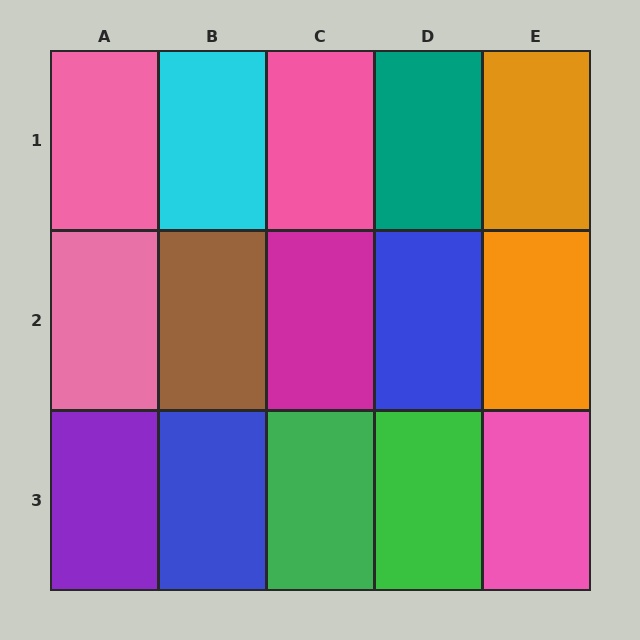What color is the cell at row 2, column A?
Pink.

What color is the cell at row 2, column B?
Brown.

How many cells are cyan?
1 cell is cyan.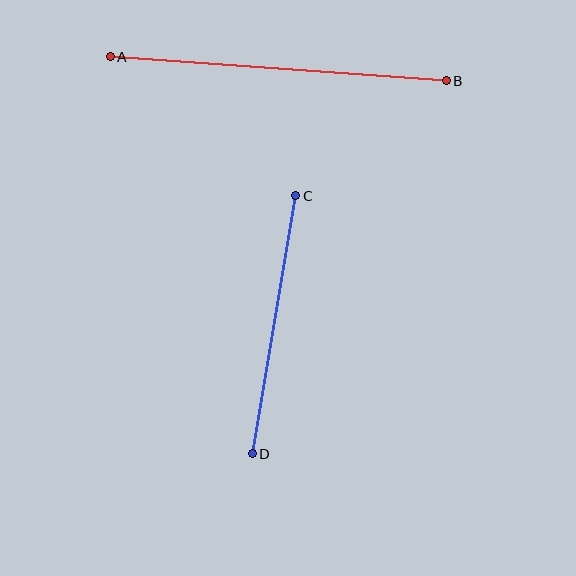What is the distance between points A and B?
The distance is approximately 337 pixels.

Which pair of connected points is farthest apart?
Points A and B are farthest apart.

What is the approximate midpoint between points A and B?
The midpoint is at approximately (278, 69) pixels.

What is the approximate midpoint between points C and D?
The midpoint is at approximately (274, 325) pixels.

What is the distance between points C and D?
The distance is approximately 262 pixels.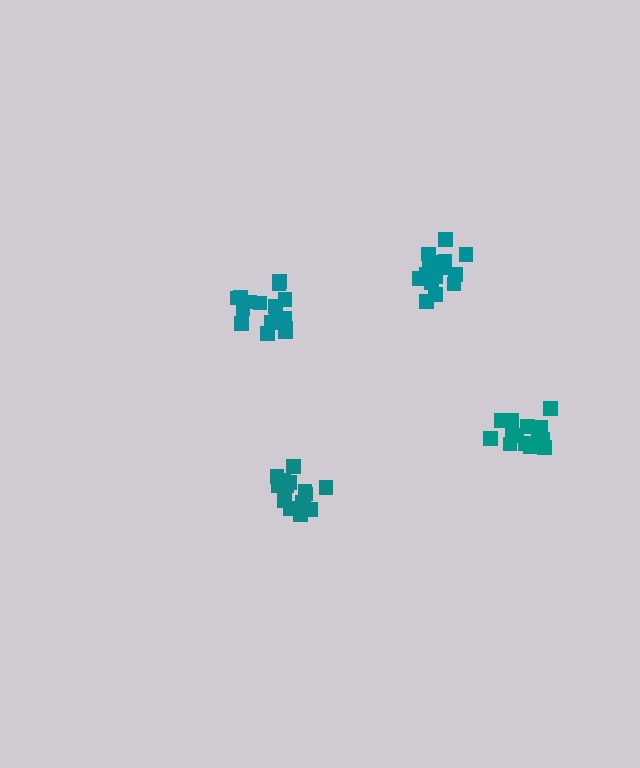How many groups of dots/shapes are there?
There are 4 groups.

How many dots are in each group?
Group 1: 18 dots, Group 2: 17 dots, Group 3: 17 dots, Group 4: 15 dots (67 total).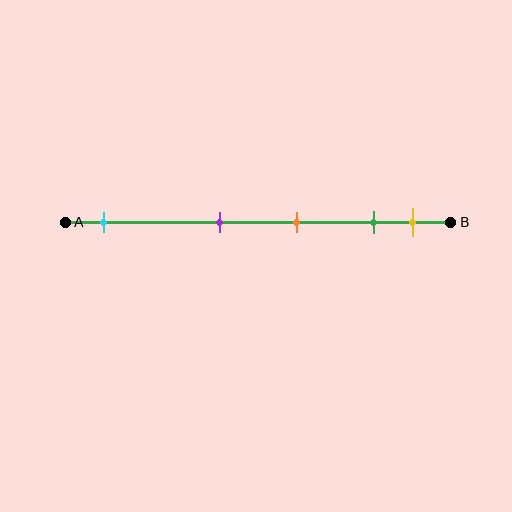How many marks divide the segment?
There are 5 marks dividing the segment.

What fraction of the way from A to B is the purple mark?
The purple mark is approximately 40% (0.4) of the way from A to B.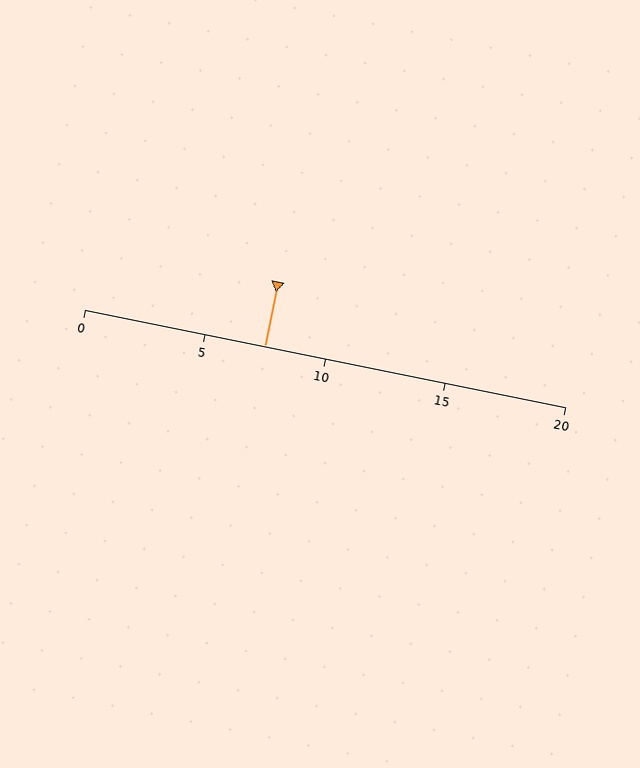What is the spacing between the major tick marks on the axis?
The major ticks are spaced 5 apart.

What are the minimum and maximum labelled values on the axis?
The axis runs from 0 to 20.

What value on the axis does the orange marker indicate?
The marker indicates approximately 7.5.